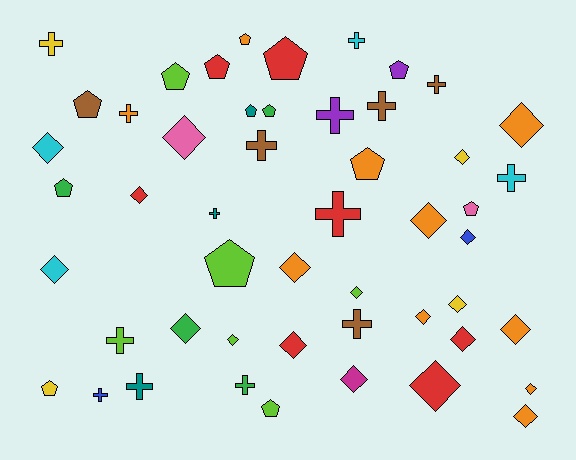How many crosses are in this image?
There are 15 crosses.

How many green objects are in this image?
There are 4 green objects.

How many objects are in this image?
There are 50 objects.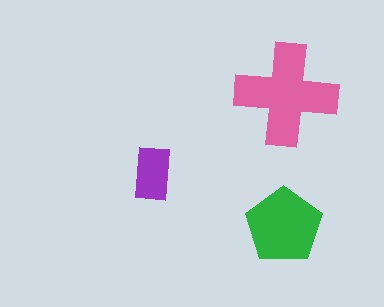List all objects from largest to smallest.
The pink cross, the green pentagon, the purple rectangle.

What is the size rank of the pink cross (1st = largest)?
1st.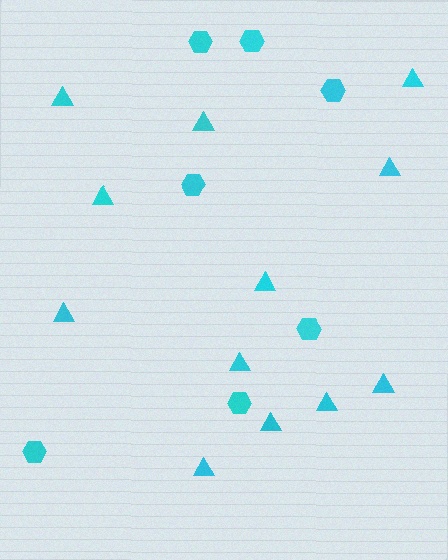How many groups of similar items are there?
There are 2 groups: one group of hexagons (7) and one group of triangles (12).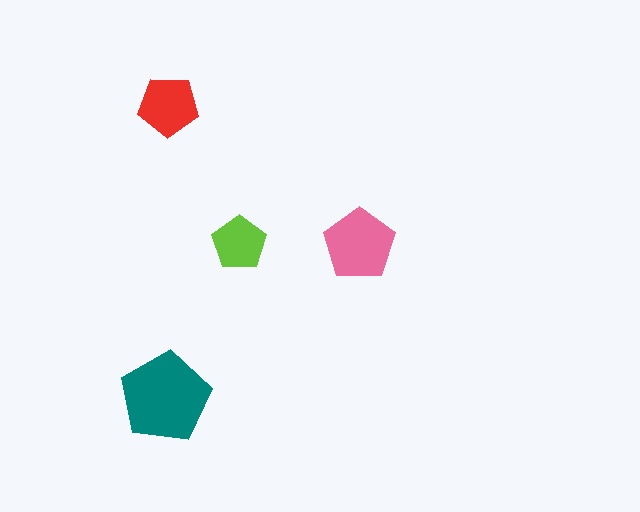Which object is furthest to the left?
The teal pentagon is leftmost.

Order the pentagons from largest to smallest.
the teal one, the pink one, the red one, the lime one.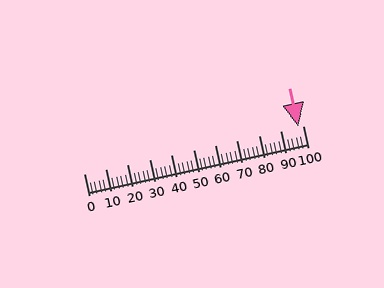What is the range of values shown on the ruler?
The ruler shows values from 0 to 100.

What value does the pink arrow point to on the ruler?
The pink arrow points to approximately 98.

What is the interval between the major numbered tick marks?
The major tick marks are spaced 10 units apart.